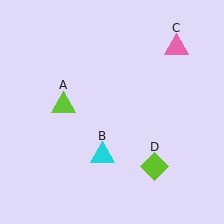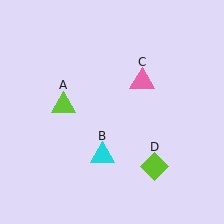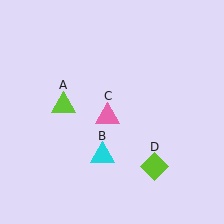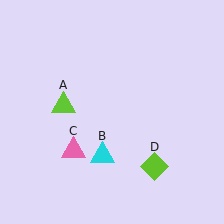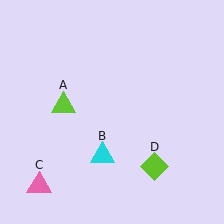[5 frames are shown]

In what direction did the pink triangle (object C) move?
The pink triangle (object C) moved down and to the left.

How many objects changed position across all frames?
1 object changed position: pink triangle (object C).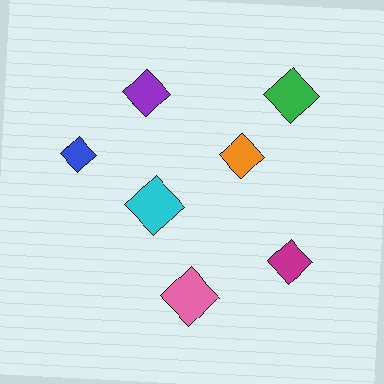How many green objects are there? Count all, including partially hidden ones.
There is 1 green object.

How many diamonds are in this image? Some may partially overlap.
There are 7 diamonds.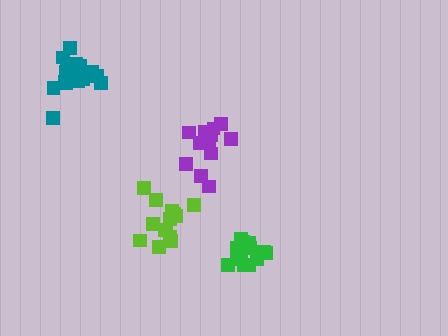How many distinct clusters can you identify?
There are 4 distinct clusters.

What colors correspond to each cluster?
The clusters are colored: purple, green, lime, teal.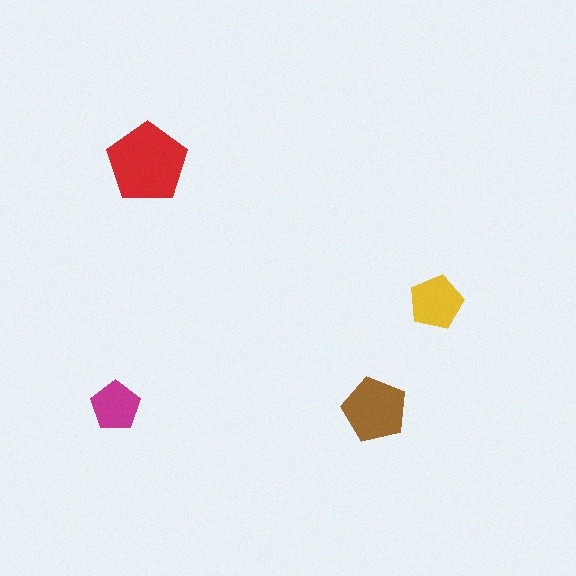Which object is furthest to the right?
The yellow pentagon is rightmost.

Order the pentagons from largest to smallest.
the red one, the brown one, the yellow one, the magenta one.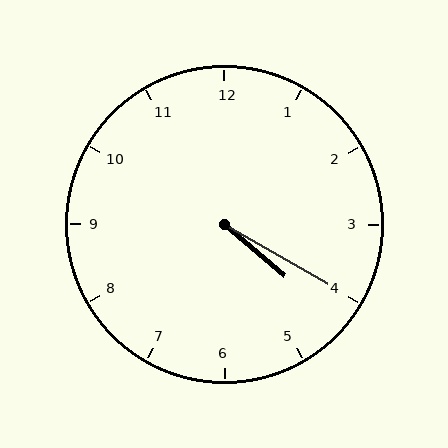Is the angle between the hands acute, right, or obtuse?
It is acute.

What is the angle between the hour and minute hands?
Approximately 10 degrees.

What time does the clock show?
4:20.